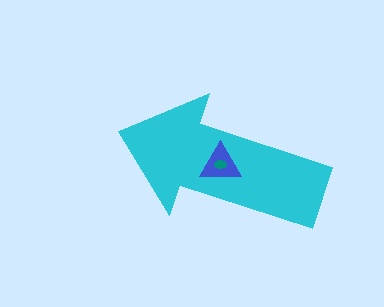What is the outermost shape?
The cyan arrow.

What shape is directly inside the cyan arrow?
The blue triangle.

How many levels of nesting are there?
3.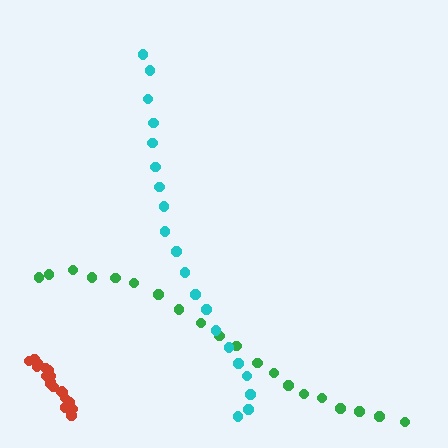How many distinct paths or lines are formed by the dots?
There are 3 distinct paths.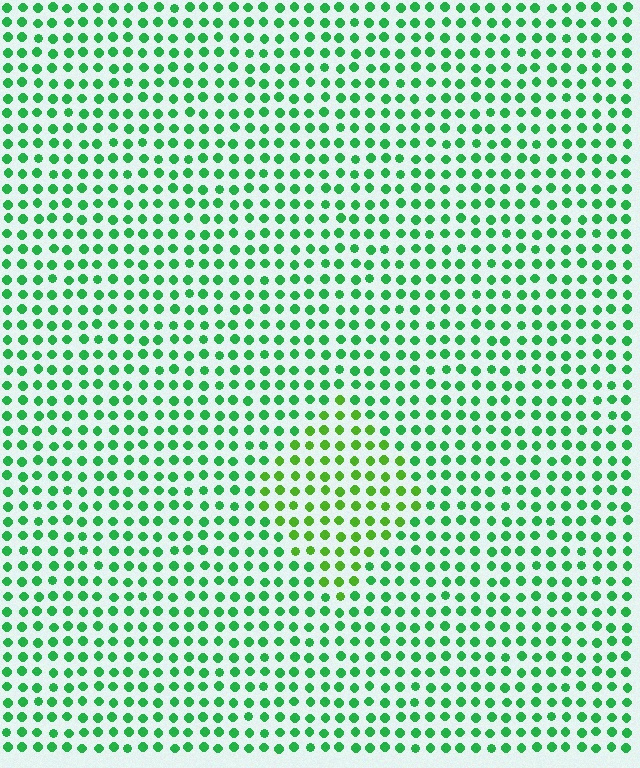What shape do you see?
I see a diamond.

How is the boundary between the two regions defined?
The boundary is defined purely by a slight shift in hue (about 32 degrees). Spacing, size, and orientation are identical on both sides.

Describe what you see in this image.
The image is filled with small green elements in a uniform arrangement. A diamond-shaped region is visible where the elements are tinted to a slightly different hue, forming a subtle color boundary.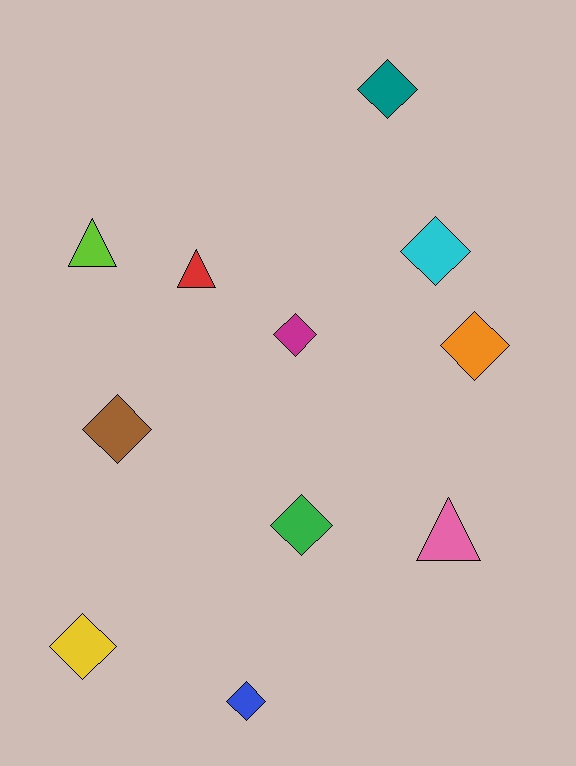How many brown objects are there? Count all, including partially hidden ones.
There is 1 brown object.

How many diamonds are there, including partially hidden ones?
There are 8 diamonds.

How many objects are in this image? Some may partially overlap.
There are 11 objects.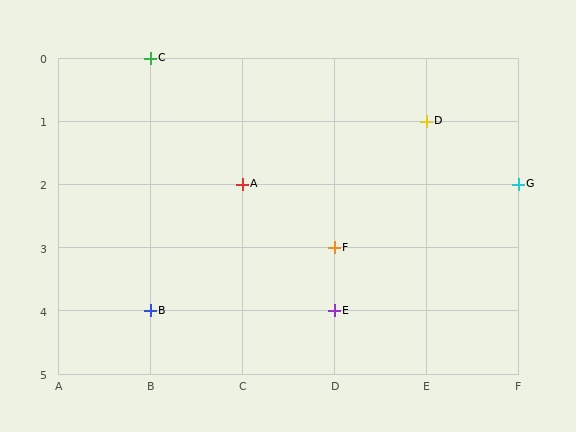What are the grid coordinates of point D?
Point D is at grid coordinates (E, 1).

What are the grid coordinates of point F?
Point F is at grid coordinates (D, 3).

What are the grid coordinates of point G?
Point G is at grid coordinates (F, 2).